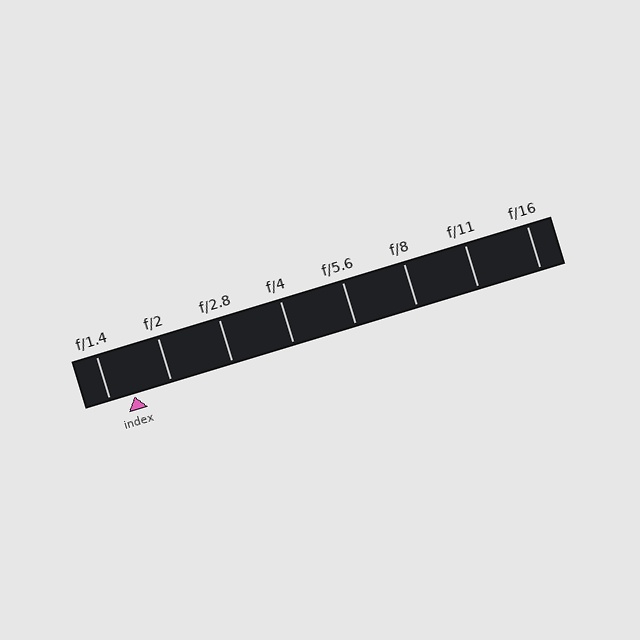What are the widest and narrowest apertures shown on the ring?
The widest aperture shown is f/1.4 and the narrowest is f/16.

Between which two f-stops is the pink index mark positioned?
The index mark is between f/1.4 and f/2.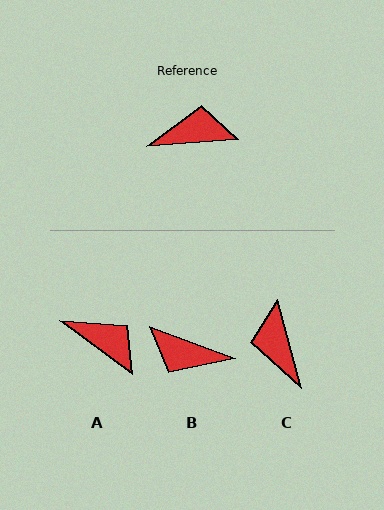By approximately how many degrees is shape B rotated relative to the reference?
Approximately 154 degrees counter-clockwise.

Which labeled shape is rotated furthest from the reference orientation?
B, about 154 degrees away.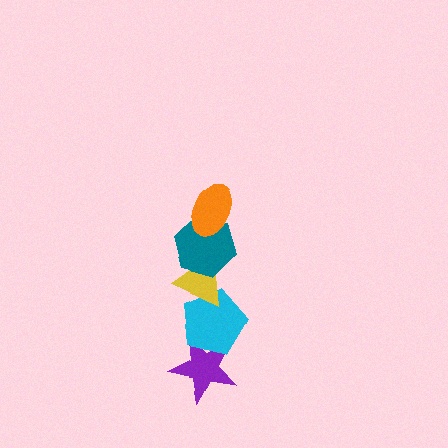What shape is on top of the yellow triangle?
The teal hexagon is on top of the yellow triangle.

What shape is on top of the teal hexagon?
The orange ellipse is on top of the teal hexagon.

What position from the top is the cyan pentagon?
The cyan pentagon is 4th from the top.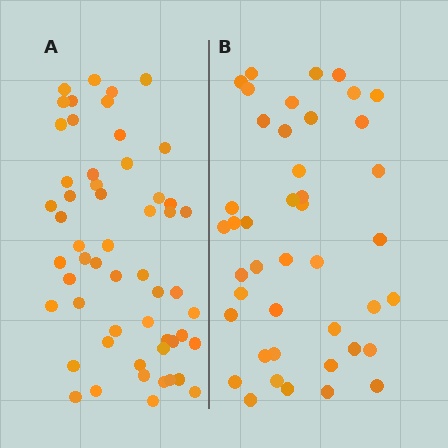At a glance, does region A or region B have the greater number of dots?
Region A (the left region) has more dots.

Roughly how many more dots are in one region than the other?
Region A has roughly 12 or so more dots than region B.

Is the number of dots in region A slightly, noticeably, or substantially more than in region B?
Region A has noticeably more, but not dramatically so. The ratio is roughly 1.3 to 1.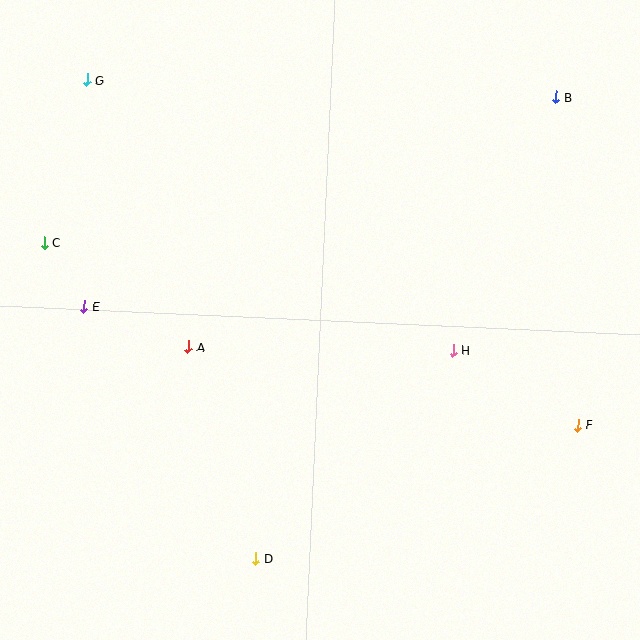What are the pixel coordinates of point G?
Point G is at (87, 80).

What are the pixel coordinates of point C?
Point C is at (45, 243).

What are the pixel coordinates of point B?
Point B is at (556, 97).